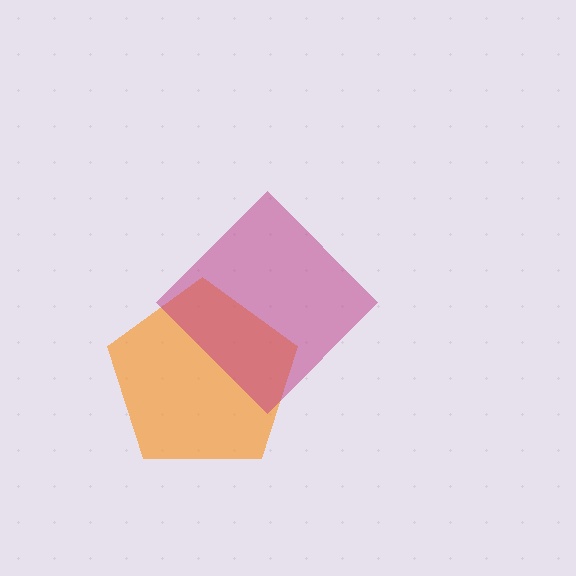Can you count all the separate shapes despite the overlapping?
Yes, there are 2 separate shapes.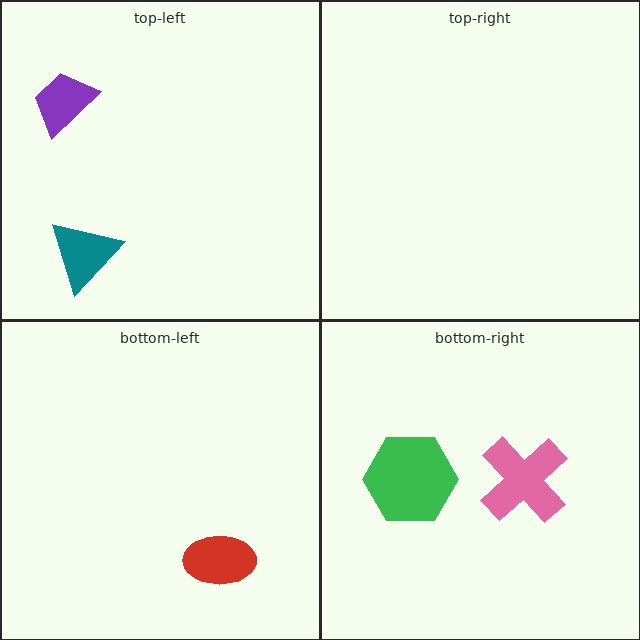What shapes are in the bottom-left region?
The red ellipse.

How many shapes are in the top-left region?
2.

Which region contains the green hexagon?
The bottom-right region.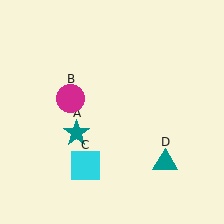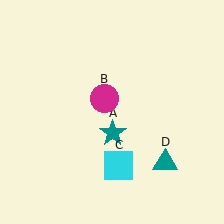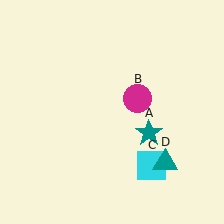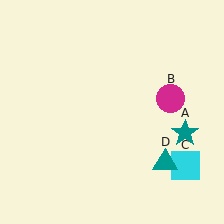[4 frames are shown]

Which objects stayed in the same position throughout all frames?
Teal triangle (object D) remained stationary.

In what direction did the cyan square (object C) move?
The cyan square (object C) moved right.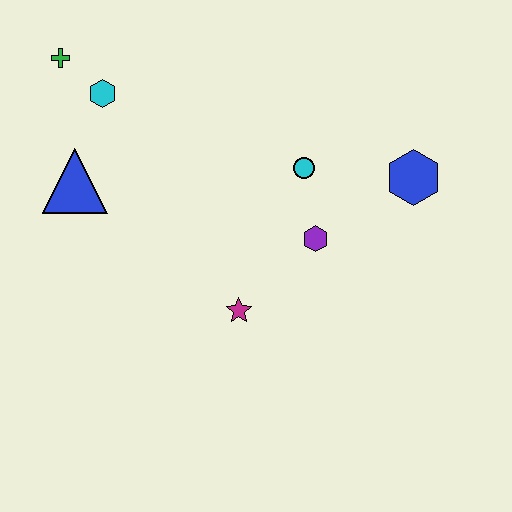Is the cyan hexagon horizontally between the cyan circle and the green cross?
Yes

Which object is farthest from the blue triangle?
The blue hexagon is farthest from the blue triangle.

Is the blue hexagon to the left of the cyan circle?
No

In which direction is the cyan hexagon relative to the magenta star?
The cyan hexagon is above the magenta star.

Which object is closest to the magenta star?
The purple hexagon is closest to the magenta star.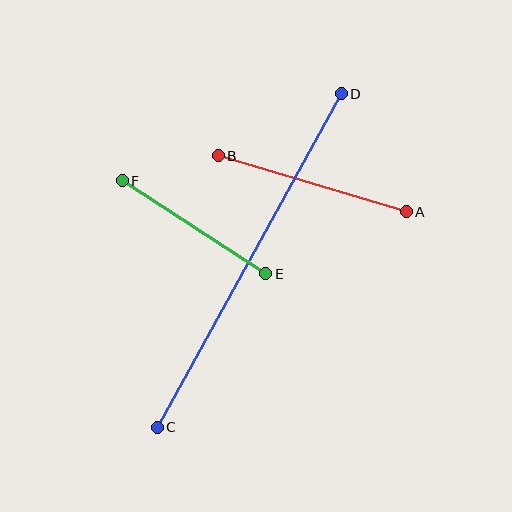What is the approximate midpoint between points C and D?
The midpoint is at approximately (249, 261) pixels.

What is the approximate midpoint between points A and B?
The midpoint is at approximately (312, 184) pixels.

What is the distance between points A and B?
The distance is approximately 196 pixels.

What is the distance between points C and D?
The distance is approximately 381 pixels.